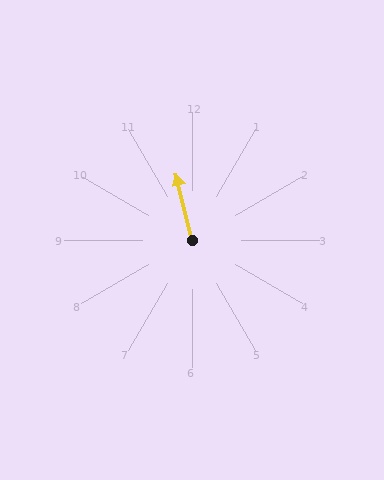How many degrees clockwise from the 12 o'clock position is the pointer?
Approximately 346 degrees.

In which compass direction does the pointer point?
North.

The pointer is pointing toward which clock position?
Roughly 12 o'clock.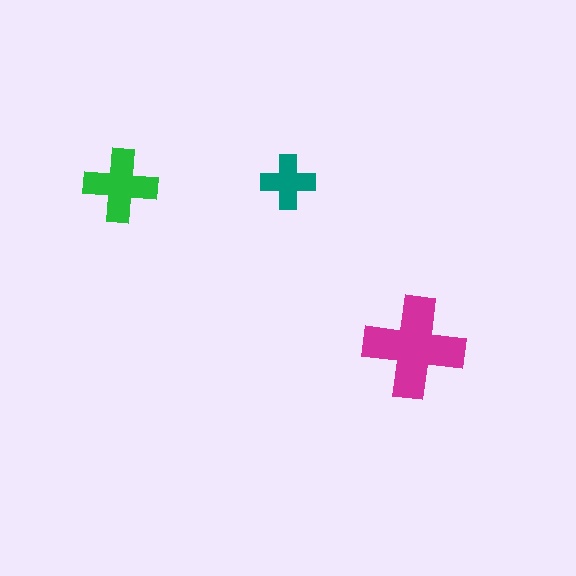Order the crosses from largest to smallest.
the magenta one, the green one, the teal one.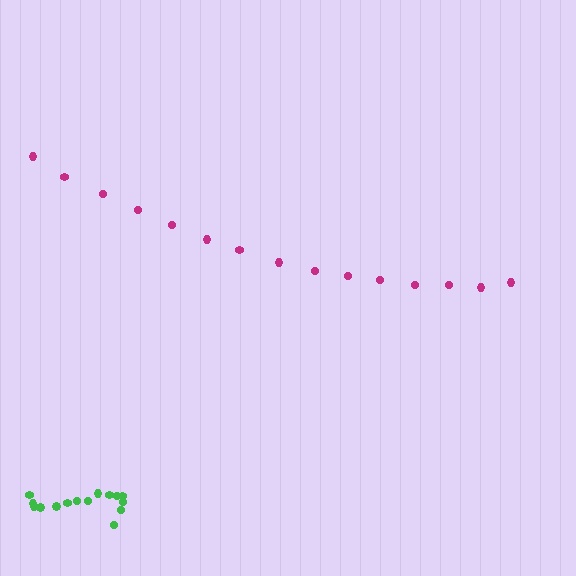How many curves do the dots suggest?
There are 2 distinct paths.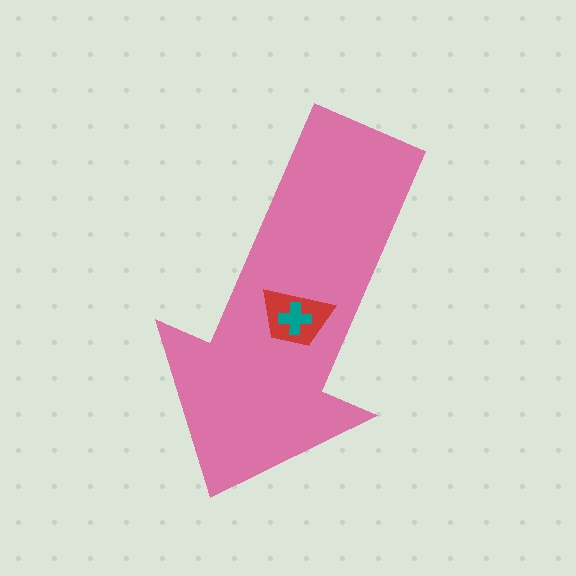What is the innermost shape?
The teal cross.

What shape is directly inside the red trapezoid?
The teal cross.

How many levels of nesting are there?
3.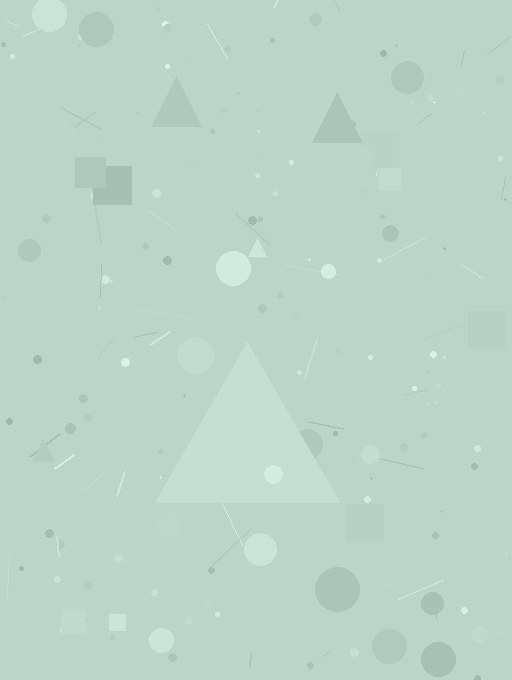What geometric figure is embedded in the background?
A triangle is embedded in the background.